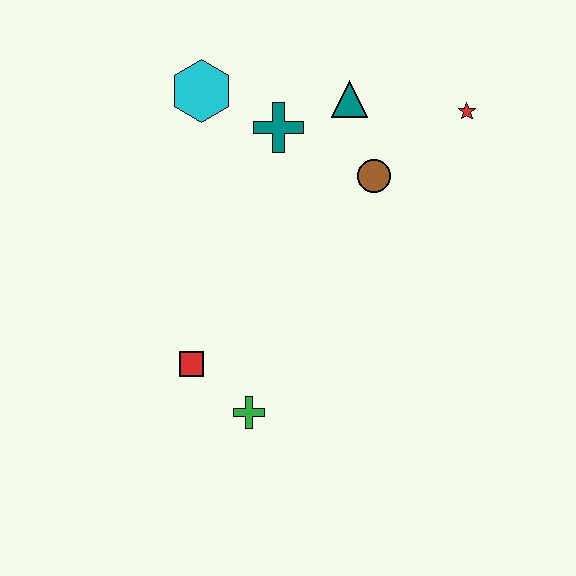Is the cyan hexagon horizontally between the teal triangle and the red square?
Yes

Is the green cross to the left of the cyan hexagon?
No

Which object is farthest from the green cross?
The red star is farthest from the green cross.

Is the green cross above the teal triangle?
No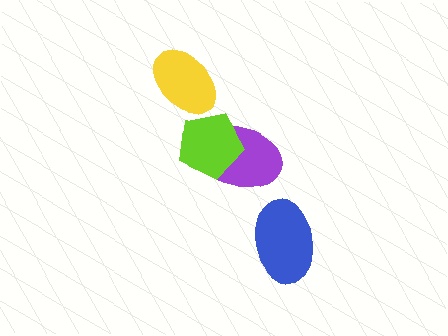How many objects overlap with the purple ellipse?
1 object overlaps with the purple ellipse.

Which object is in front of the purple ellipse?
The lime pentagon is in front of the purple ellipse.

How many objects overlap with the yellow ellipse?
0 objects overlap with the yellow ellipse.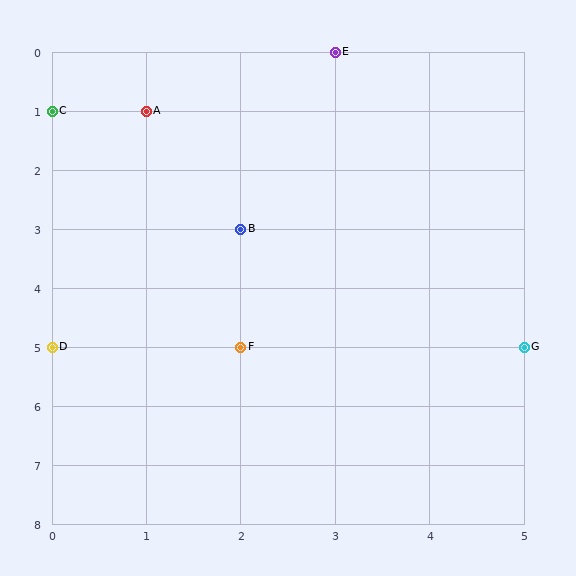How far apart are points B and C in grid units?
Points B and C are 2 columns and 2 rows apart (about 2.8 grid units diagonally).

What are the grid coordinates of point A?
Point A is at grid coordinates (1, 1).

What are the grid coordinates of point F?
Point F is at grid coordinates (2, 5).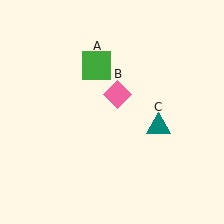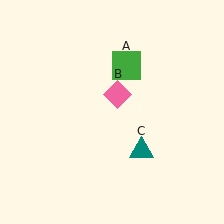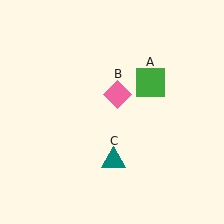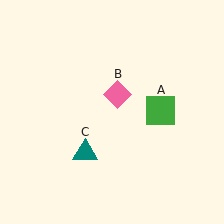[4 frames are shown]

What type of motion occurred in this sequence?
The green square (object A), teal triangle (object C) rotated clockwise around the center of the scene.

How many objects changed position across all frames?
2 objects changed position: green square (object A), teal triangle (object C).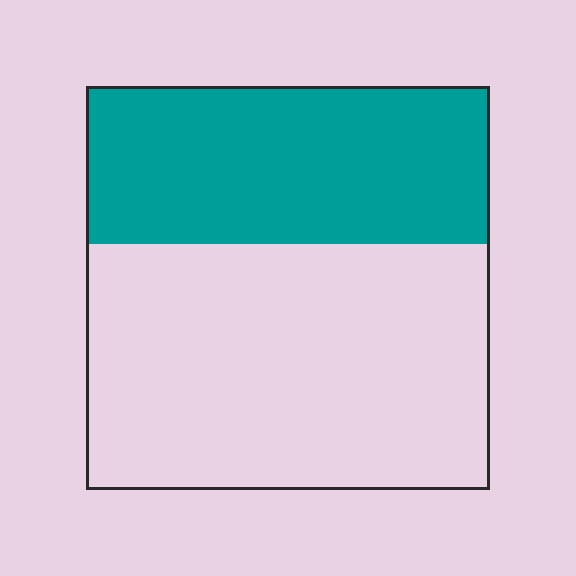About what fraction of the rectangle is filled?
About two fifths (2/5).